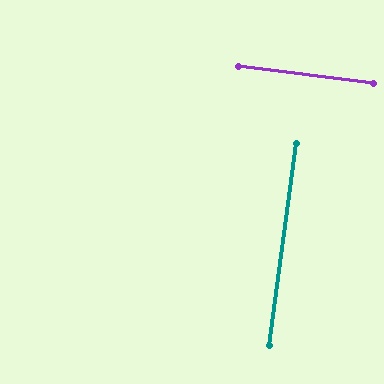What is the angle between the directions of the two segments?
Approximately 89 degrees.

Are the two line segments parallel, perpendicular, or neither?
Perpendicular — they meet at approximately 89°.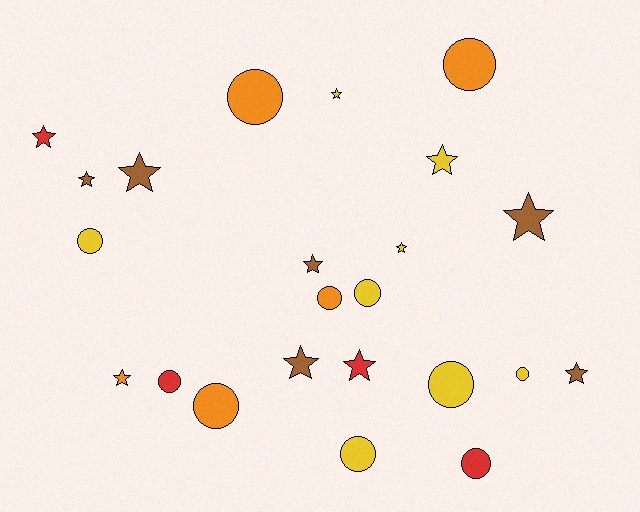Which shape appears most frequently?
Star, with 12 objects.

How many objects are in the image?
There are 23 objects.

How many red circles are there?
There are 2 red circles.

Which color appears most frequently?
Yellow, with 8 objects.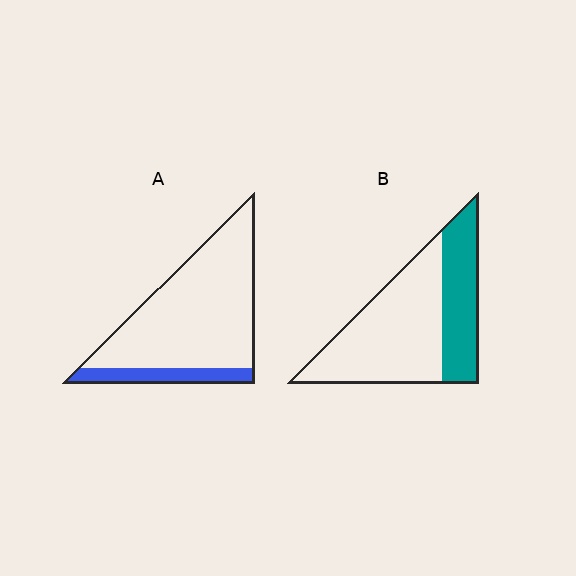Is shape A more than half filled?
No.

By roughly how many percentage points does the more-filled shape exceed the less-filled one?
By roughly 20 percentage points (B over A).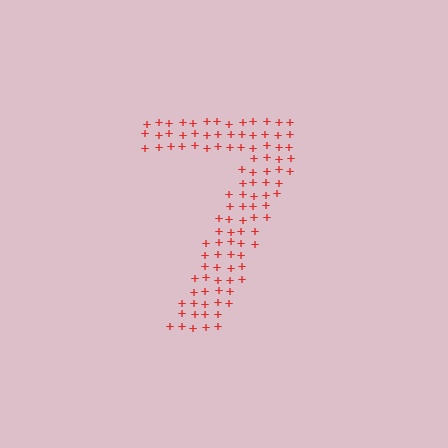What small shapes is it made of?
It is made of small plus signs.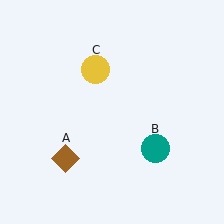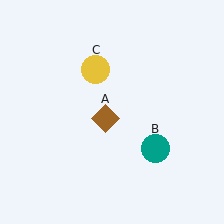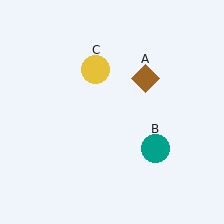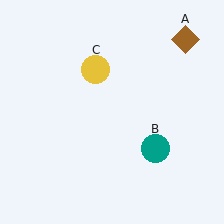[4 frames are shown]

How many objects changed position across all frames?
1 object changed position: brown diamond (object A).